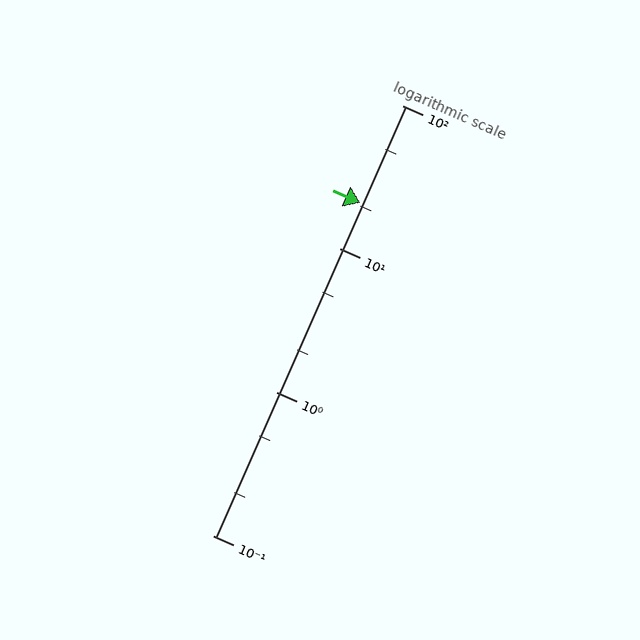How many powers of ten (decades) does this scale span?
The scale spans 3 decades, from 0.1 to 100.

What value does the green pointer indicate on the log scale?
The pointer indicates approximately 21.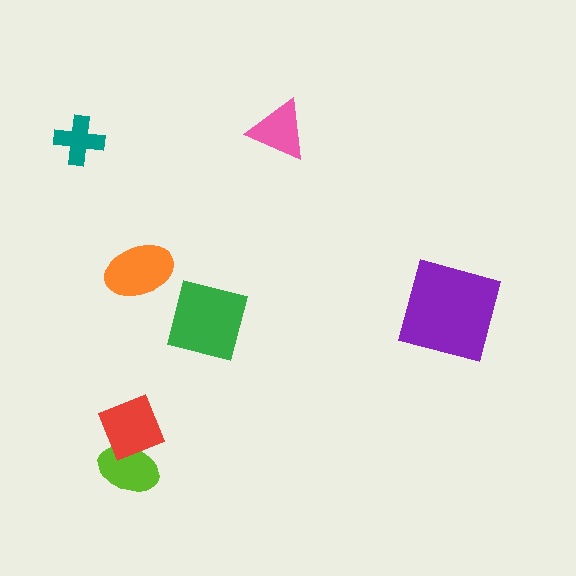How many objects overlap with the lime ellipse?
1 object overlaps with the lime ellipse.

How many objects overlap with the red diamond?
1 object overlaps with the red diamond.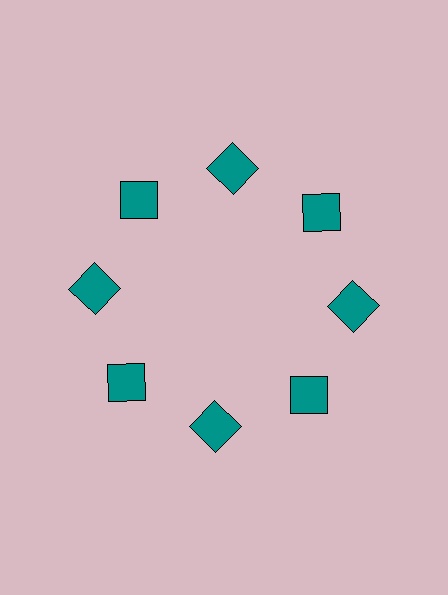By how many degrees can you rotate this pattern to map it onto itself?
The pattern maps onto itself every 45 degrees of rotation.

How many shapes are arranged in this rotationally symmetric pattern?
There are 8 shapes, arranged in 8 groups of 1.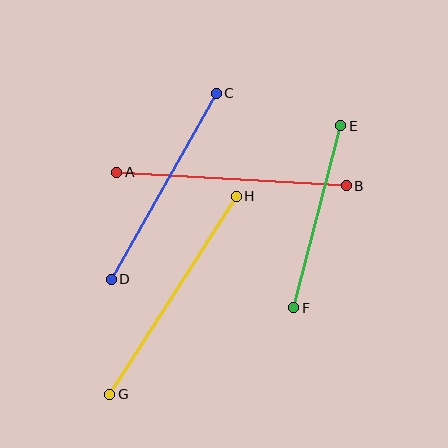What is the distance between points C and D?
The distance is approximately 214 pixels.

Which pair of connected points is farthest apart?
Points G and H are farthest apart.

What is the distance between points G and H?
The distance is approximately 235 pixels.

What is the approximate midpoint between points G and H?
The midpoint is at approximately (173, 295) pixels.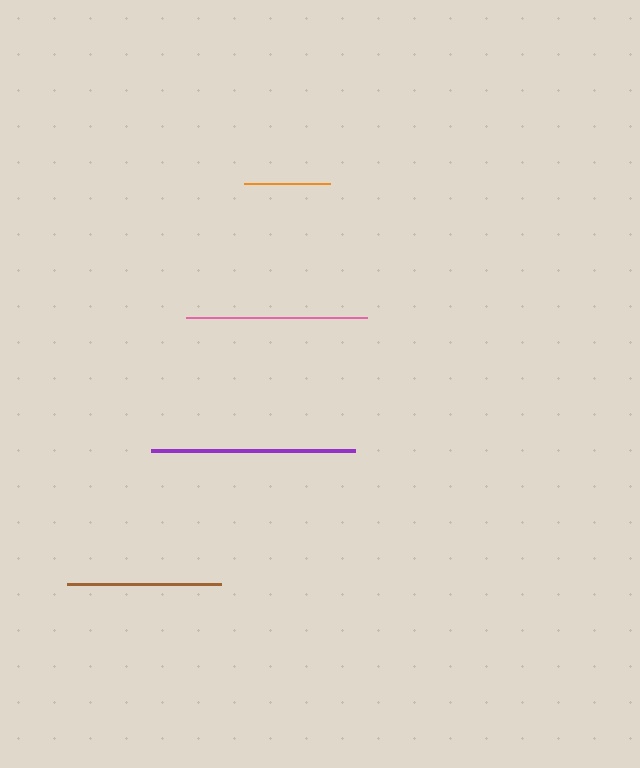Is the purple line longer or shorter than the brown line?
The purple line is longer than the brown line.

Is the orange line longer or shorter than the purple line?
The purple line is longer than the orange line.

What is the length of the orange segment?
The orange segment is approximately 87 pixels long.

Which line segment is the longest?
The purple line is the longest at approximately 204 pixels.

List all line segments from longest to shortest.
From longest to shortest: purple, pink, brown, orange.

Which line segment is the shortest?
The orange line is the shortest at approximately 87 pixels.